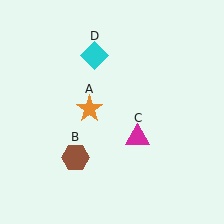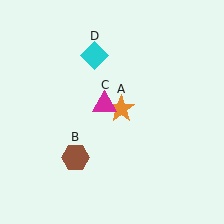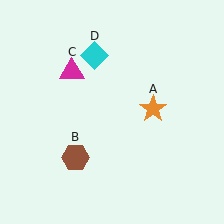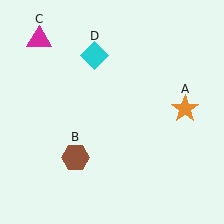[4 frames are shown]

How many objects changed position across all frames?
2 objects changed position: orange star (object A), magenta triangle (object C).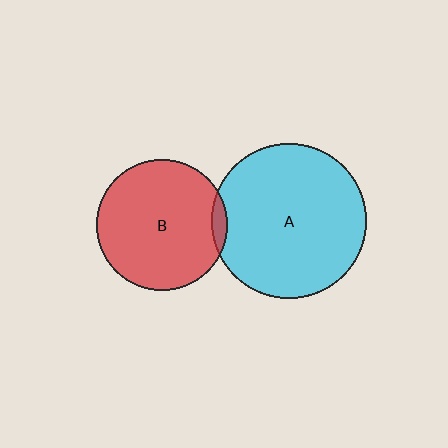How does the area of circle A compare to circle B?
Approximately 1.4 times.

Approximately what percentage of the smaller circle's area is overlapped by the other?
Approximately 5%.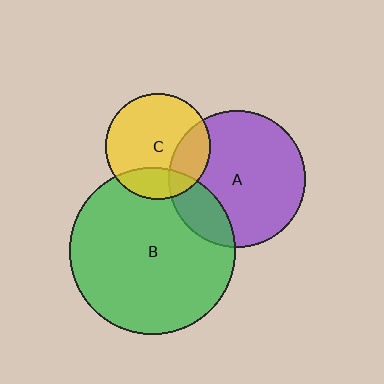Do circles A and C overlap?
Yes.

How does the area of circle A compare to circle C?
Approximately 1.7 times.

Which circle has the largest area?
Circle B (green).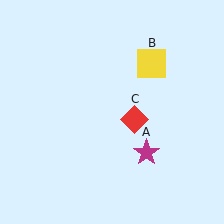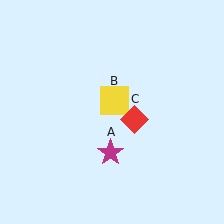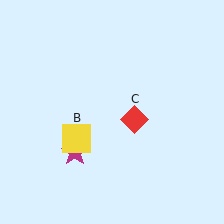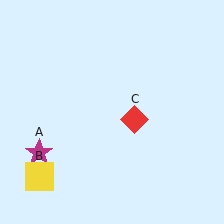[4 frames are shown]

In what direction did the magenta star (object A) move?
The magenta star (object A) moved left.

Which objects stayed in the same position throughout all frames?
Red diamond (object C) remained stationary.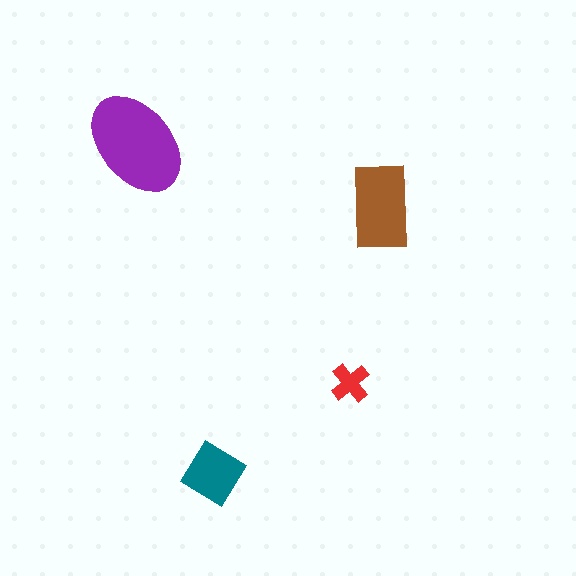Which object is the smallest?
The red cross.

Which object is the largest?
The purple ellipse.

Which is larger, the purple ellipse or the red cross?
The purple ellipse.